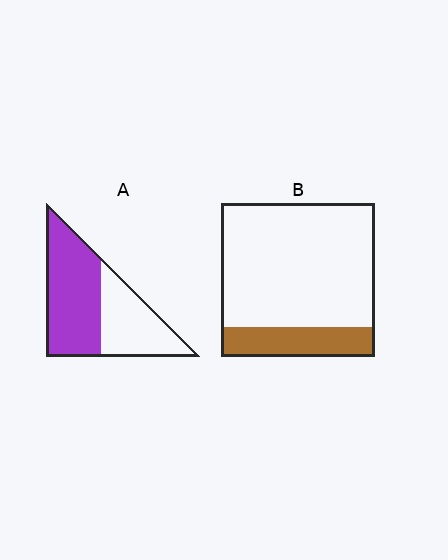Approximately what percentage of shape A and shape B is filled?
A is approximately 60% and B is approximately 20%.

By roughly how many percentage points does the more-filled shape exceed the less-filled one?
By roughly 40 percentage points (A over B).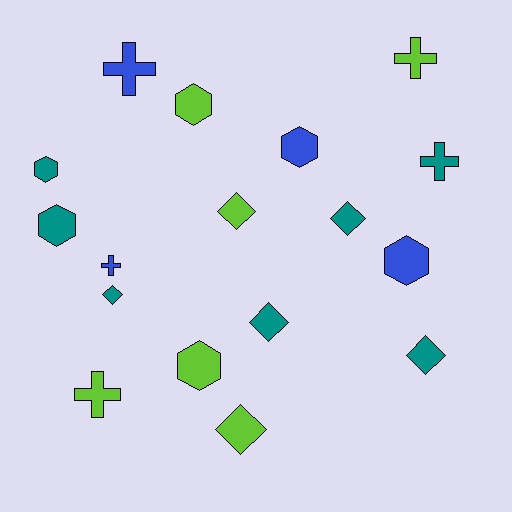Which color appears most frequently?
Teal, with 7 objects.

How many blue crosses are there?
There are 2 blue crosses.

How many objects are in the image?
There are 17 objects.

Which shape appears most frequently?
Diamond, with 6 objects.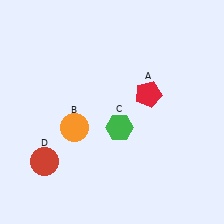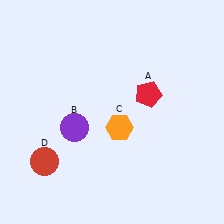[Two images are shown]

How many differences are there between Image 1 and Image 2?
There are 2 differences between the two images.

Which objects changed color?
B changed from orange to purple. C changed from green to orange.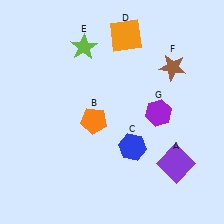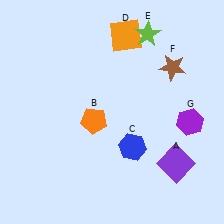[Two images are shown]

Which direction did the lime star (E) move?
The lime star (E) moved right.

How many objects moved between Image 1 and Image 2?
2 objects moved between the two images.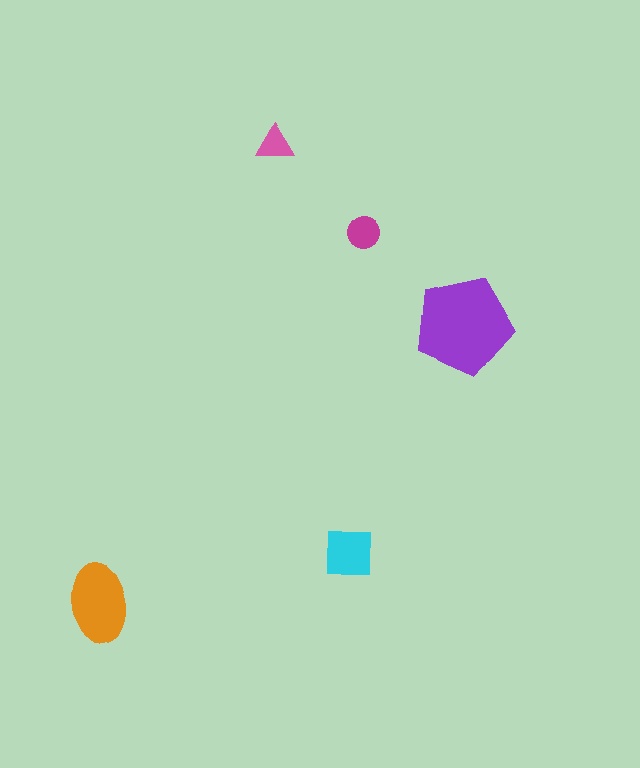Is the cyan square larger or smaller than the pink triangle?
Larger.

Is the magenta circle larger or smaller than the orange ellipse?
Smaller.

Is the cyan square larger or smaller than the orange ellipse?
Smaller.